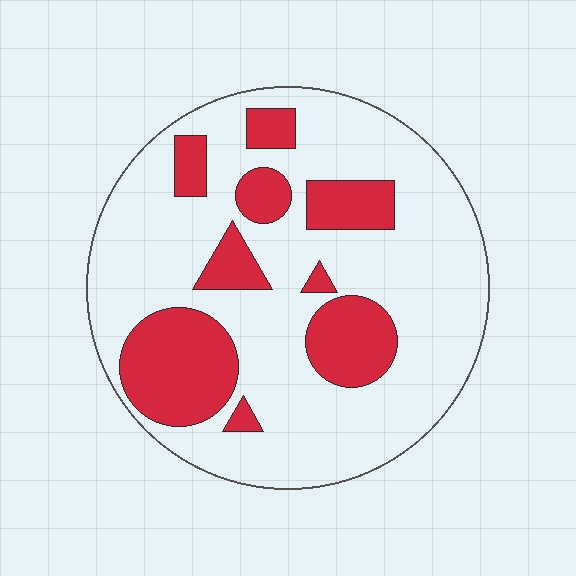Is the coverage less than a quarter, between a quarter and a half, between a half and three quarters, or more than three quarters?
Between a quarter and a half.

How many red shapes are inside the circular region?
9.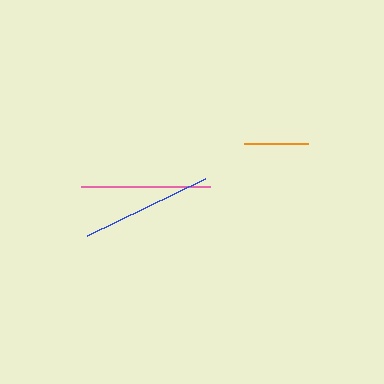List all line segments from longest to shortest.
From longest to shortest: blue, pink, orange.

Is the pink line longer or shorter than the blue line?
The blue line is longer than the pink line.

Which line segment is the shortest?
The orange line is the shortest at approximately 65 pixels.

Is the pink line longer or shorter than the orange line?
The pink line is longer than the orange line.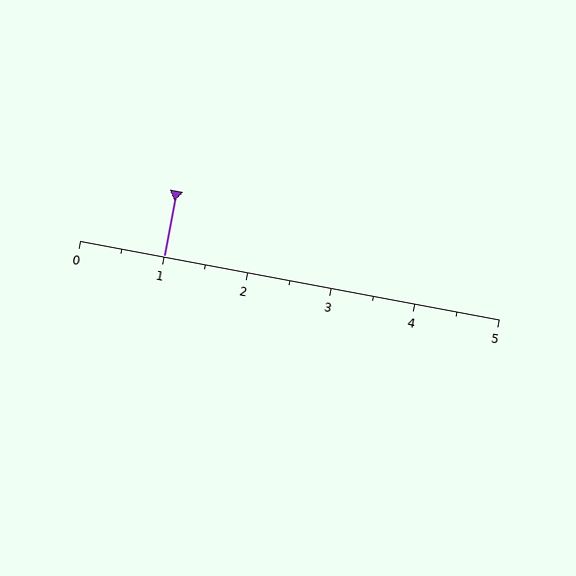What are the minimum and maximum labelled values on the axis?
The axis runs from 0 to 5.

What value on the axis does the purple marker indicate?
The marker indicates approximately 1.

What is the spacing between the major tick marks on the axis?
The major ticks are spaced 1 apart.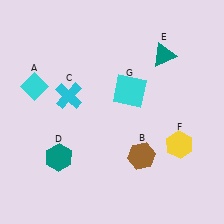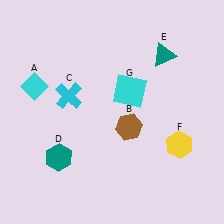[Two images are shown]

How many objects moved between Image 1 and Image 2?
1 object moved between the two images.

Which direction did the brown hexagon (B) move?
The brown hexagon (B) moved up.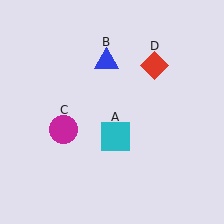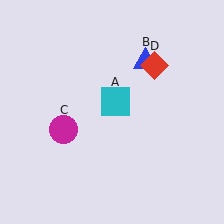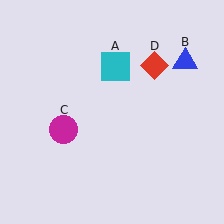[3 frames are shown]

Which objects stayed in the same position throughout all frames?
Magenta circle (object C) and red diamond (object D) remained stationary.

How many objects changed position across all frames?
2 objects changed position: cyan square (object A), blue triangle (object B).